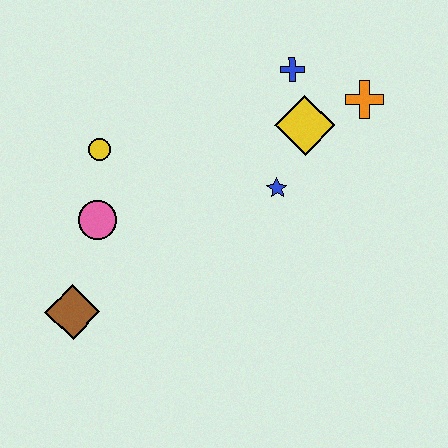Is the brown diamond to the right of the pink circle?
No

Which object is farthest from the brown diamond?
The orange cross is farthest from the brown diamond.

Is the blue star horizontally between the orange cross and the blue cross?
No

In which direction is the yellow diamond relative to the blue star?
The yellow diamond is above the blue star.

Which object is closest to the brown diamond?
The pink circle is closest to the brown diamond.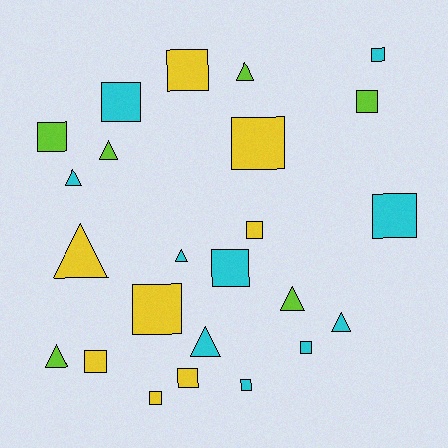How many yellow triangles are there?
There is 1 yellow triangle.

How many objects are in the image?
There are 24 objects.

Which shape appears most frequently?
Square, with 15 objects.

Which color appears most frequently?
Cyan, with 10 objects.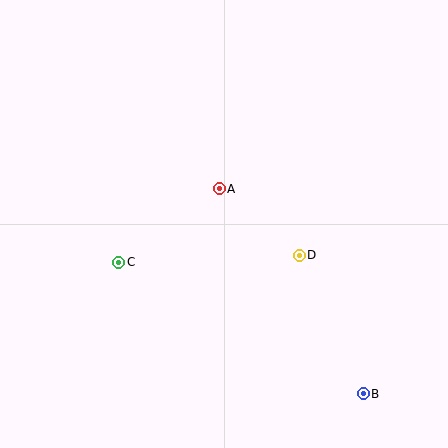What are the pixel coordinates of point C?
Point C is at (119, 262).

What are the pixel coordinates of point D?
Point D is at (299, 255).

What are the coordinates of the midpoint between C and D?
The midpoint between C and D is at (209, 259).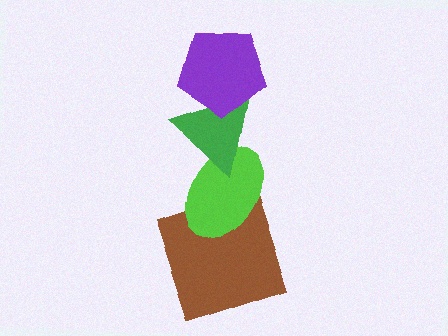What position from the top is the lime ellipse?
The lime ellipse is 3rd from the top.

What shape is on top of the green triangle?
The purple pentagon is on top of the green triangle.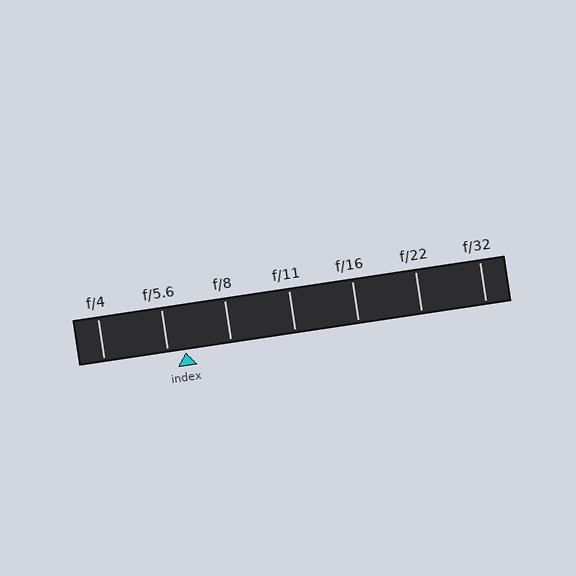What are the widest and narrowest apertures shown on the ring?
The widest aperture shown is f/4 and the narrowest is f/32.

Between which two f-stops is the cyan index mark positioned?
The index mark is between f/5.6 and f/8.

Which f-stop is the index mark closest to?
The index mark is closest to f/5.6.